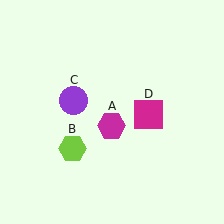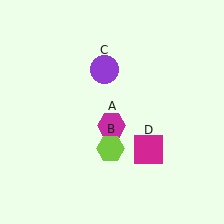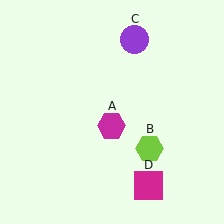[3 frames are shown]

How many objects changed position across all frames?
3 objects changed position: lime hexagon (object B), purple circle (object C), magenta square (object D).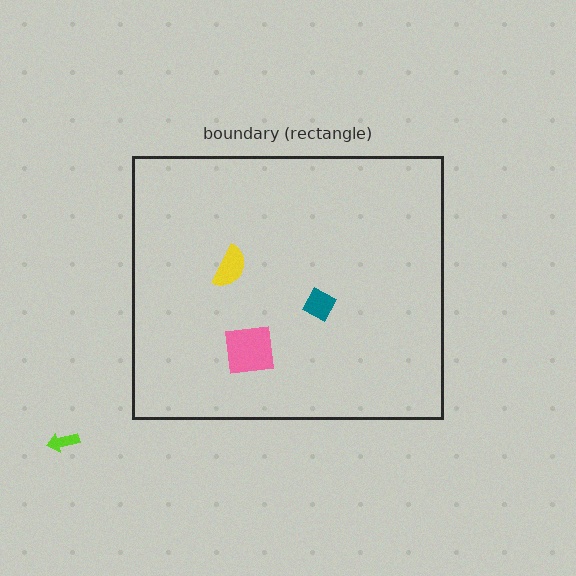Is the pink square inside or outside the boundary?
Inside.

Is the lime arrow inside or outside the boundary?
Outside.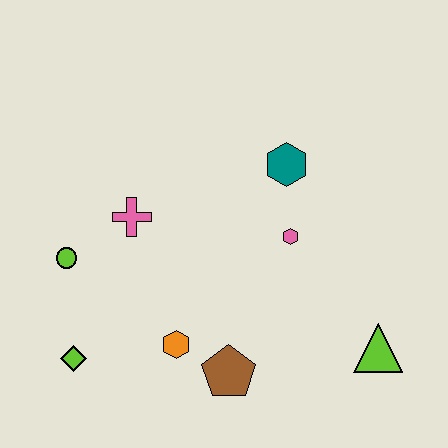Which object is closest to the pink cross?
The lime circle is closest to the pink cross.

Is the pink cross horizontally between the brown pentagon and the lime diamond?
Yes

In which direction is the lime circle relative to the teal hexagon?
The lime circle is to the left of the teal hexagon.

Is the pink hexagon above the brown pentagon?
Yes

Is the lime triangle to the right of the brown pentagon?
Yes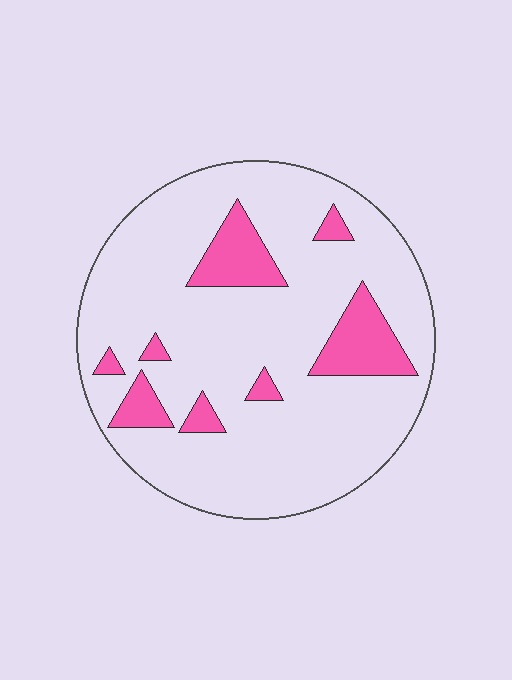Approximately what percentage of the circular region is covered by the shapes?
Approximately 15%.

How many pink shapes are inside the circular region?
8.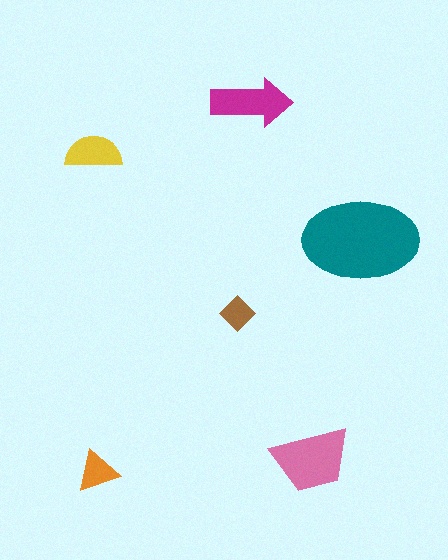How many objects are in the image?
There are 6 objects in the image.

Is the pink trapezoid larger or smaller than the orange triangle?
Larger.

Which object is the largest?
The teal ellipse.